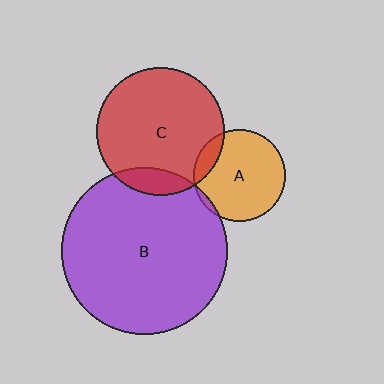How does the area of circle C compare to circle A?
Approximately 1.9 times.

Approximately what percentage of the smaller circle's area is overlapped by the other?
Approximately 5%.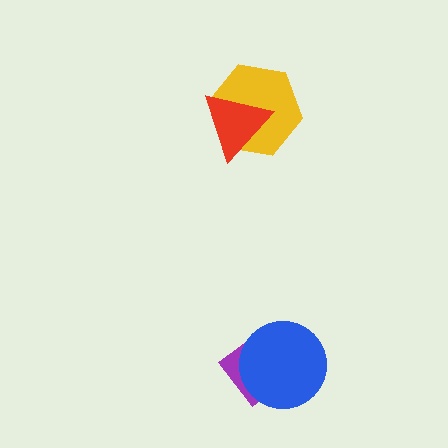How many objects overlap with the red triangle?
1 object overlaps with the red triangle.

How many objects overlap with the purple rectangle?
1 object overlaps with the purple rectangle.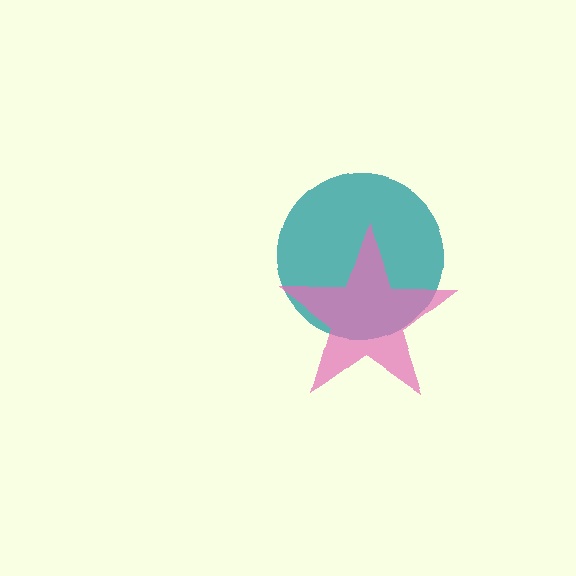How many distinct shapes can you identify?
There are 2 distinct shapes: a teal circle, a pink star.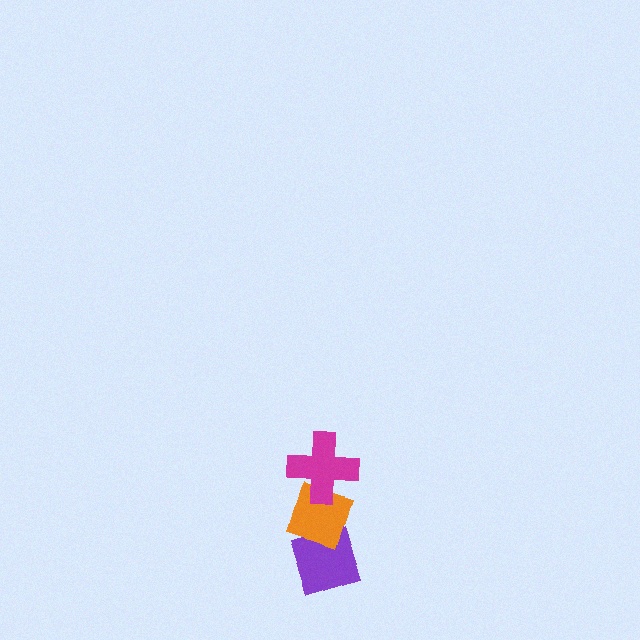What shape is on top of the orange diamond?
The magenta cross is on top of the orange diamond.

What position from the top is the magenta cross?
The magenta cross is 1st from the top.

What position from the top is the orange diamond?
The orange diamond is 2nd from the top.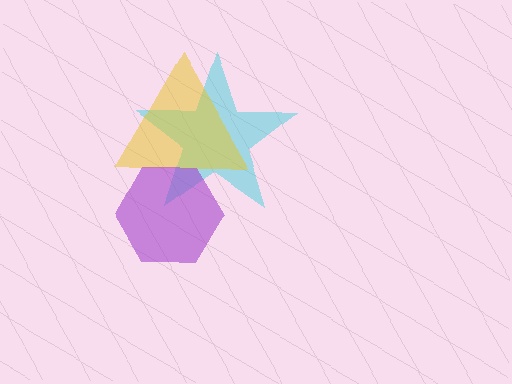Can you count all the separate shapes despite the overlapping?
Yes, there are 3 separate shapes.